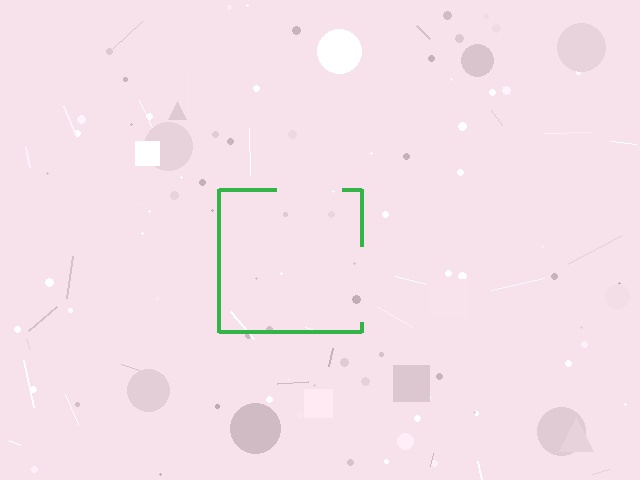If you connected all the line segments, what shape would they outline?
They would outline a square.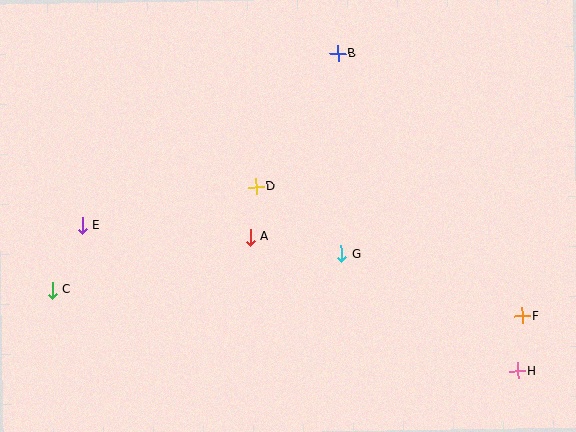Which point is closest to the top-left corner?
Point E is closest to the top-left corner.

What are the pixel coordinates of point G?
Point G is at (341, 254).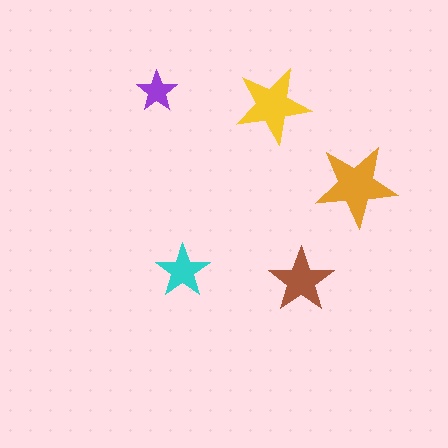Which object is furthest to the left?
The purple star is leftmost.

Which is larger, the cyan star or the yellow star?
The yellow one.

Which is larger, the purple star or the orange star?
The orange one.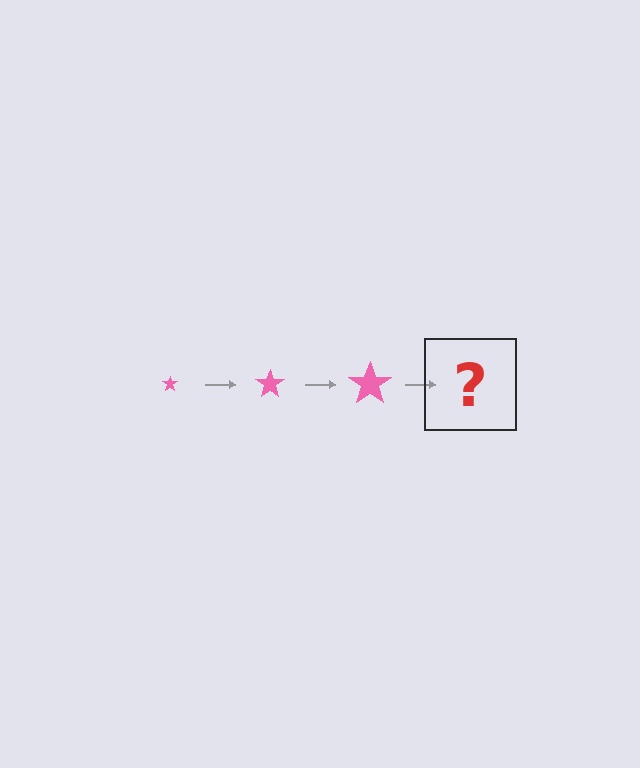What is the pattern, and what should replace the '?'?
The pattern is that the star gets progressively larger each step. The '?' should be a pink star, larger than the previous one.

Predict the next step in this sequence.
The next step is a pink star, larger than the previous one.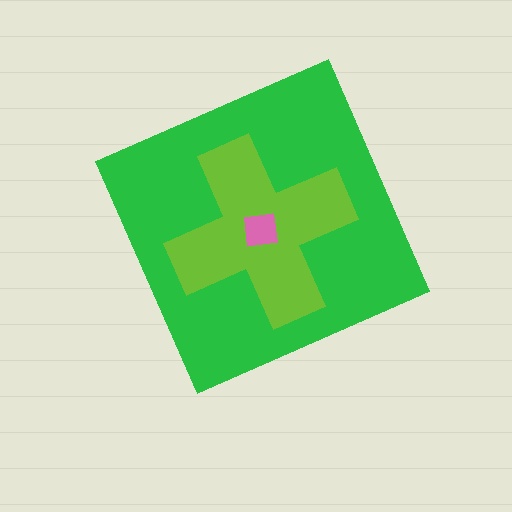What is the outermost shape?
The green diamond.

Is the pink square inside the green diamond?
Yes.